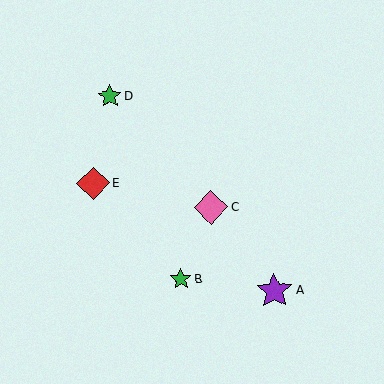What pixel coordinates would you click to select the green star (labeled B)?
Click at (181, 279) to select the green star B.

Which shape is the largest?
The purple star (labeled A) is the largest.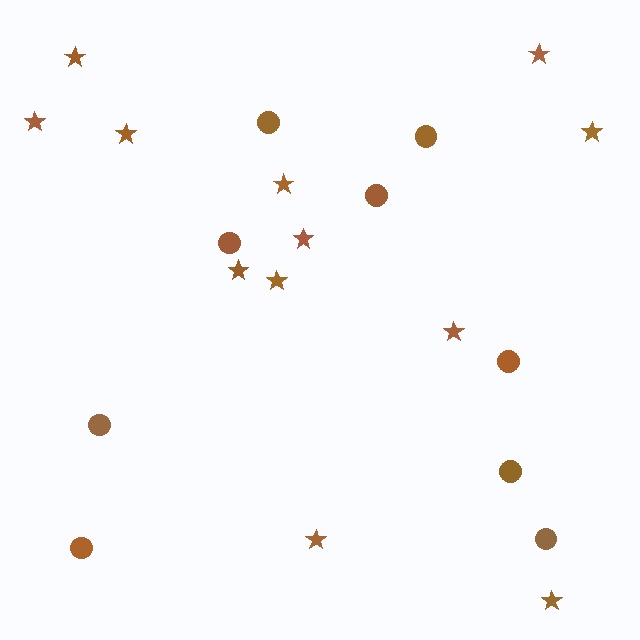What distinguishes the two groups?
There are 2 groups: one group of stars (12) and one group of circles (9).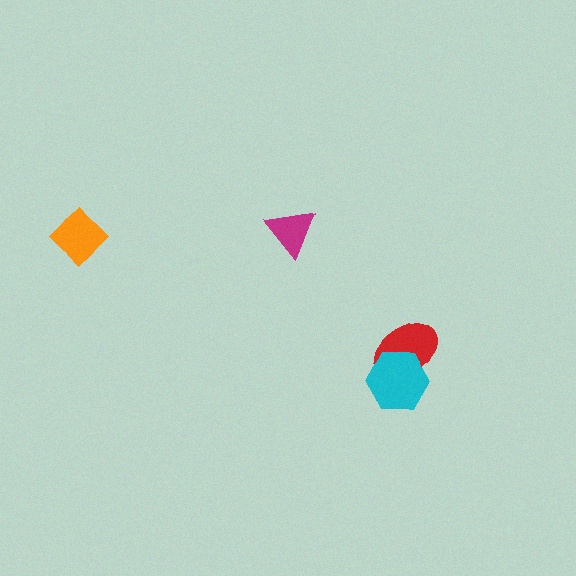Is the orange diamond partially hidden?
No, no other shape covers it.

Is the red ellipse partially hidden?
Yes, it is partially covered by another shape.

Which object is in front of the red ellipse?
The cyan hexagon is in front of the red ellipse.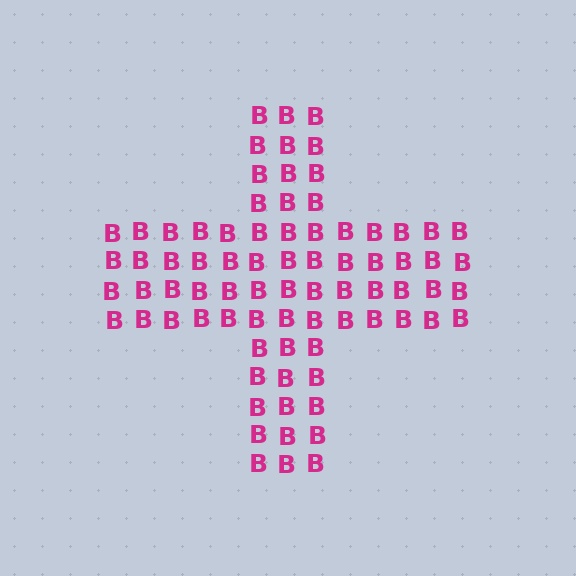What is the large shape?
The large shape is a cross.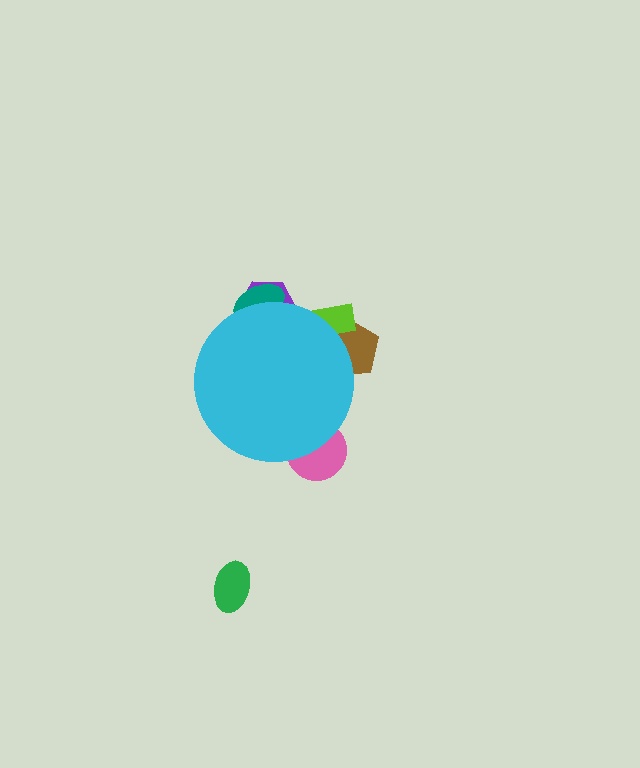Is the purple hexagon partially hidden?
Yes, the purple hexagon is partially hidden behind the cyan circle.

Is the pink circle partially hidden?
Yes, the pink circle is partially hidden behind the cyan circle.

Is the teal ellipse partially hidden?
Yes, the teal ellipse is partially hidden behind the cyan circle.